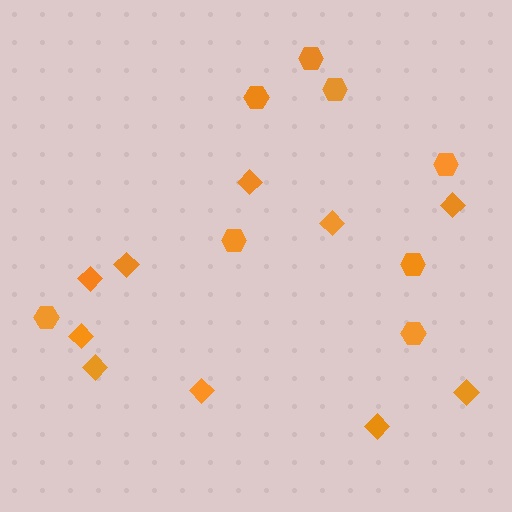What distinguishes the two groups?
There are 2 groups: one group of diamonds (10) and one group of hexagons (8).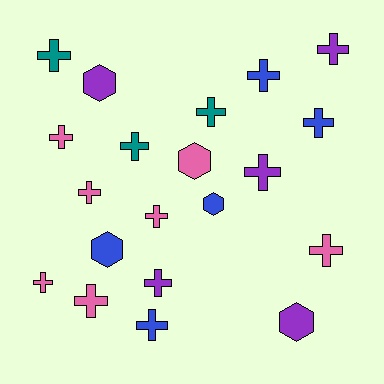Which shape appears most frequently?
Cross, with 15 objects.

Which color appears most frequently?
Pink, with 7 objects.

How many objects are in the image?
There are 20 objects.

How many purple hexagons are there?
There are 2 purple hexagons.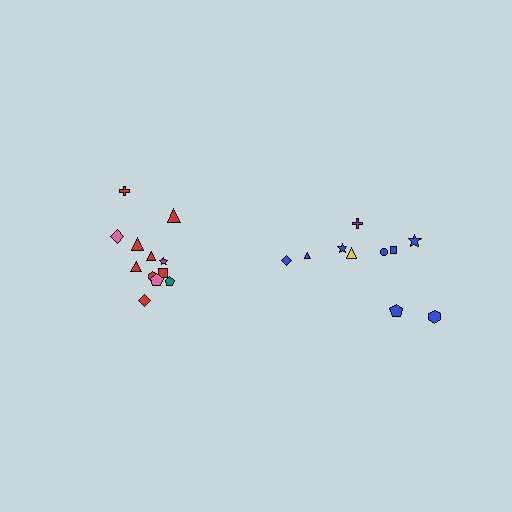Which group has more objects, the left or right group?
The left group.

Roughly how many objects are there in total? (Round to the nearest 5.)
Roughly 20 objects in total.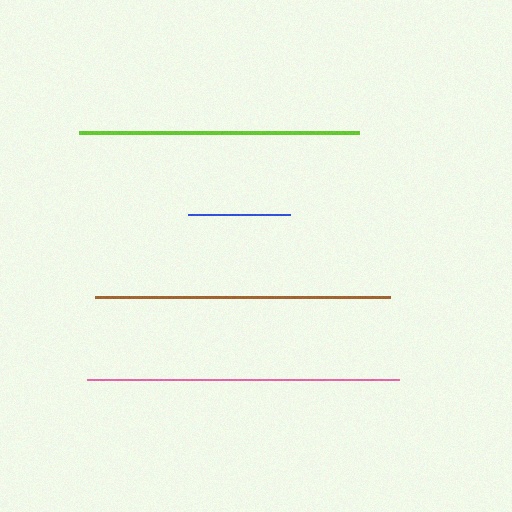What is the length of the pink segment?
The pink segment is approximately 312 pixels long.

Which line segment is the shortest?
The blue line is the shortest at approximately 102 pixels.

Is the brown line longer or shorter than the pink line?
The pink line is longer than the brown line.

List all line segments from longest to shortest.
From longest to shortest: pink, brown, lime, blue.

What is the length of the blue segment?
The blue segment is approximately 102 pixels long.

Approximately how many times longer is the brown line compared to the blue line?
The brown line is approximately 2.9 times the length of the blue line.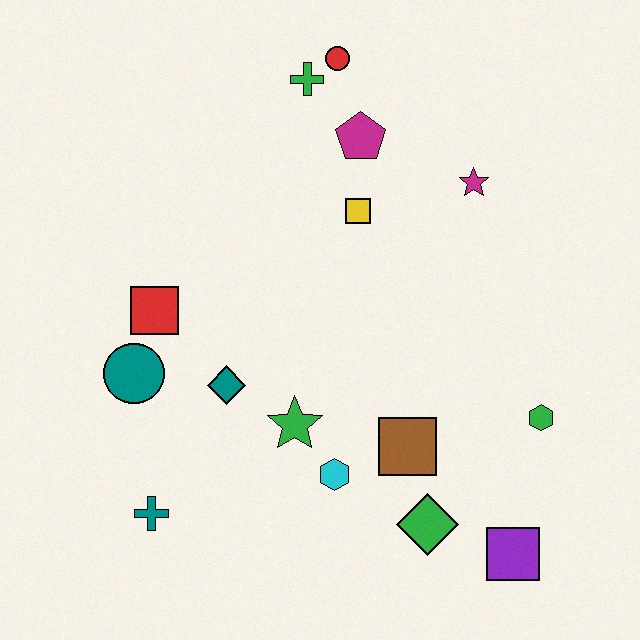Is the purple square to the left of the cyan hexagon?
No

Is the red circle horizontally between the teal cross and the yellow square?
Yes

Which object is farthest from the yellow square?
The purple square is farthest from the yellow square.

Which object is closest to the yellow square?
The magenta pentagon is closest to the yellow square.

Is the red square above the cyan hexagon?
Yes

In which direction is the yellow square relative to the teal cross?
The yellow square is above the teal cross.